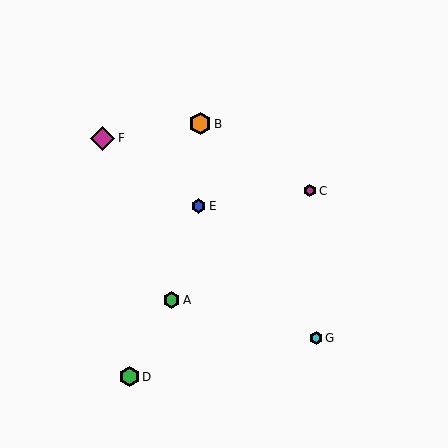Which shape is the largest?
The magenta diamond (labeled F) is the largest.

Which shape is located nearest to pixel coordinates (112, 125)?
The magenta diamond (labeled F) at (102, 138) is nearest to that location.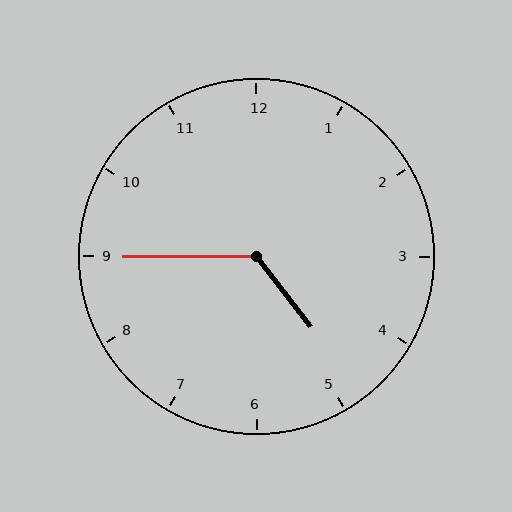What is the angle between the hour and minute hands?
Approximately 128 degrees.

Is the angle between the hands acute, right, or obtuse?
It is obtuse.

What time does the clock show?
4:45.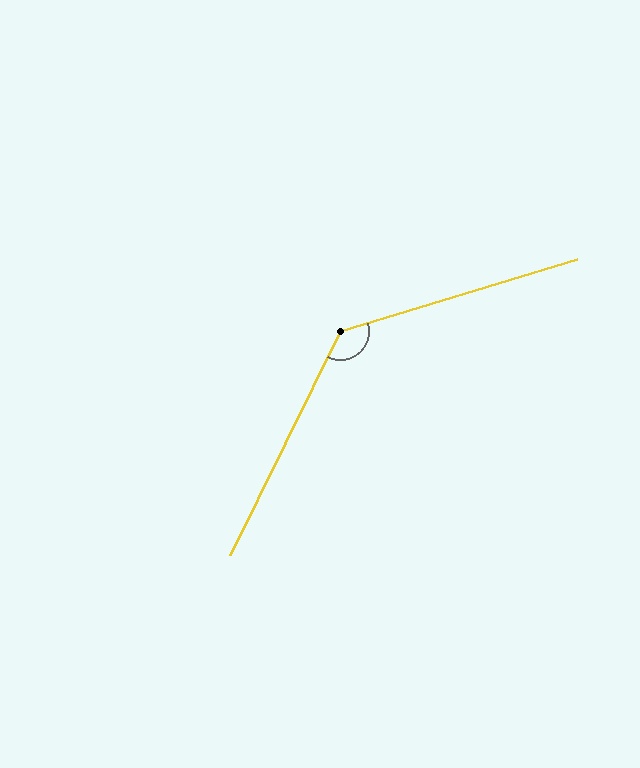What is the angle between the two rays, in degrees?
Approximately 133 degrees.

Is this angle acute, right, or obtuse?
It is obtuse.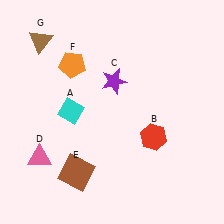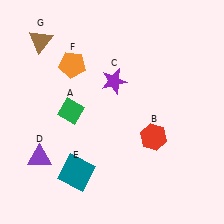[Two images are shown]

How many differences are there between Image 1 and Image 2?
There are 3 differences between the two images.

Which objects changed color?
A changed from cyan to green. D changed from pink to purple. E changed from brown to teal.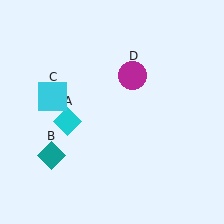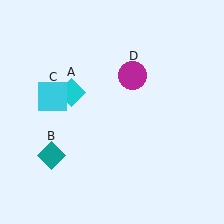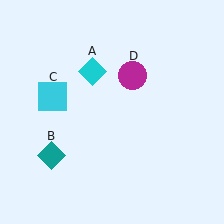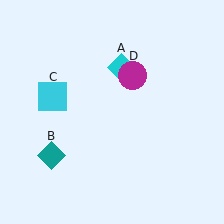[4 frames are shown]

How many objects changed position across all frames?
1 object changed position: cyan diamond (object A).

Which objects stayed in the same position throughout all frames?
Teal diamond (object B) and cyan square (object C) and magenta circle (object D) remained stationary.